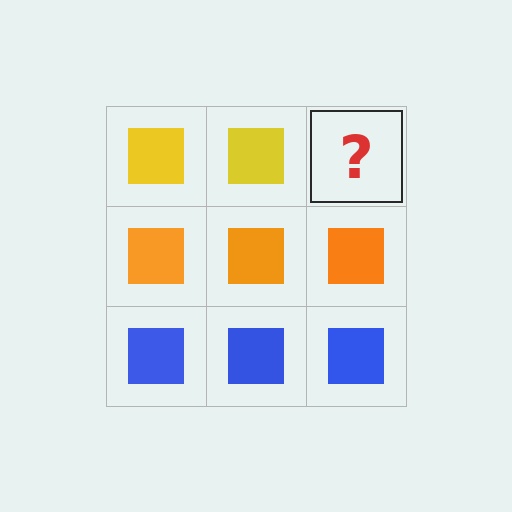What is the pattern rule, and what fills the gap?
The rule is that each row has a consistent color. The gap should be filled with a yellow square.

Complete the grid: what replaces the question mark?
The question mark should be replaced with a yellow square.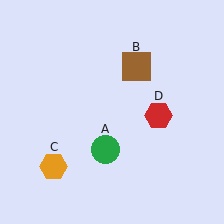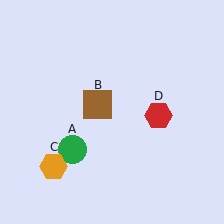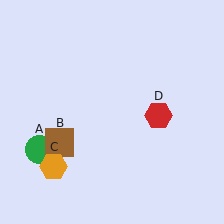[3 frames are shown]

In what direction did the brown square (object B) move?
The brown square (object B) moved down and to the left.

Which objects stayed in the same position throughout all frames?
Orange hexagon (object C) and red hexagon (object D) remained stationary.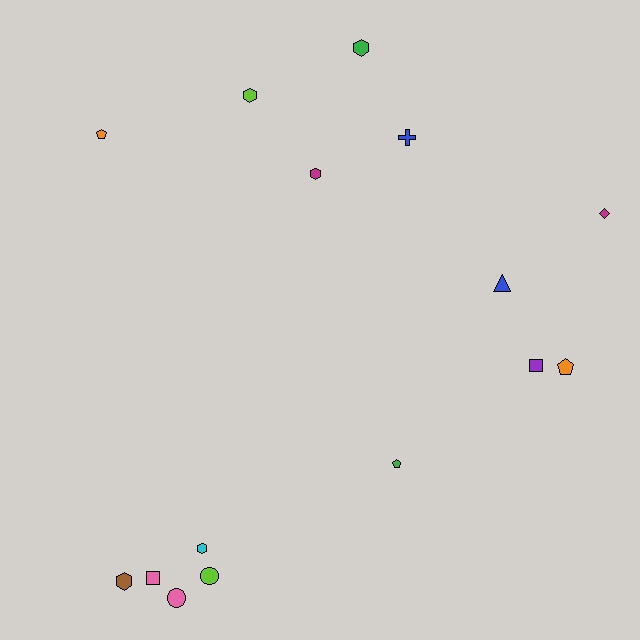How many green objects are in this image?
There are 2 green objects.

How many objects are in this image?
There are 15 objects.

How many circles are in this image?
There are 2 circles.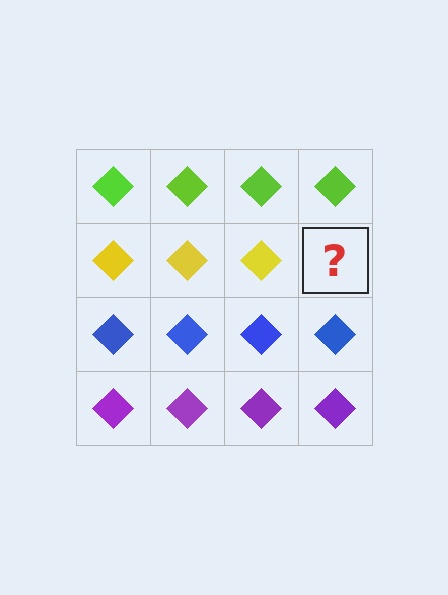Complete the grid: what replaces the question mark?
The question mark should be replaced with a yellow diamond.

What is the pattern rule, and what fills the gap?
The rule is that each row has a consistent color. The gap should be filled with a yellow diamond.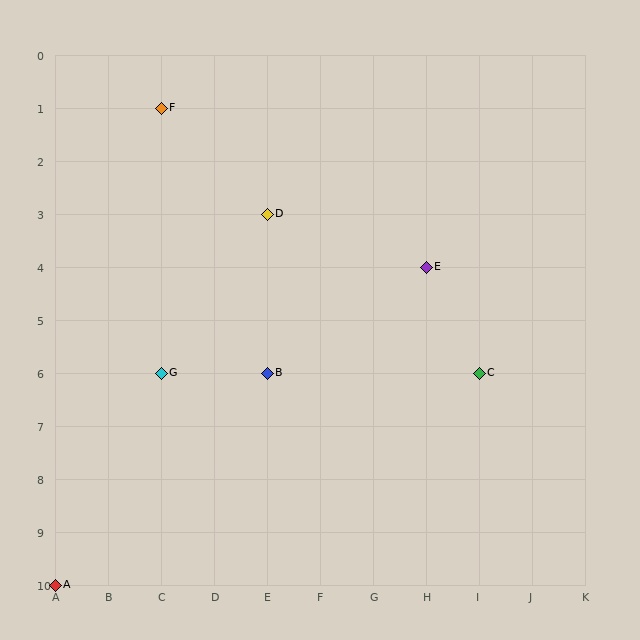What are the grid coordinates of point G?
Point G is at grid coordinates (C, 6).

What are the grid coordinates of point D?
Point D is at grid coordinates (E, 3).